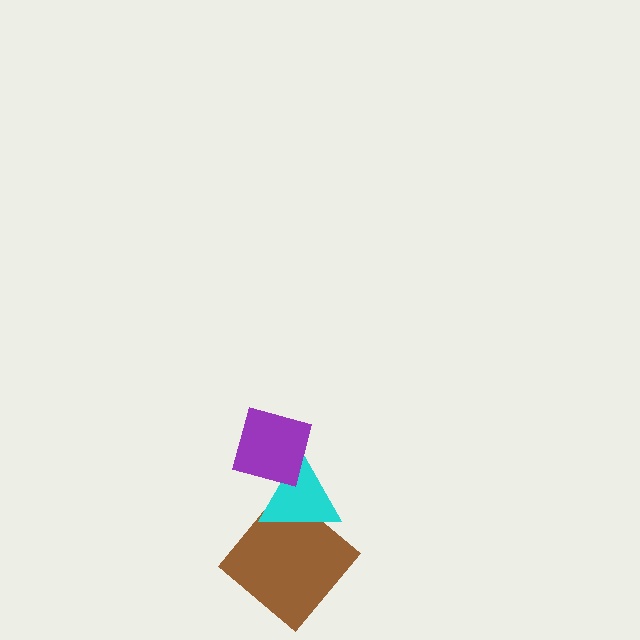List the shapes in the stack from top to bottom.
From top to bottom: the purple square, the cyan triangle, the brown diamond.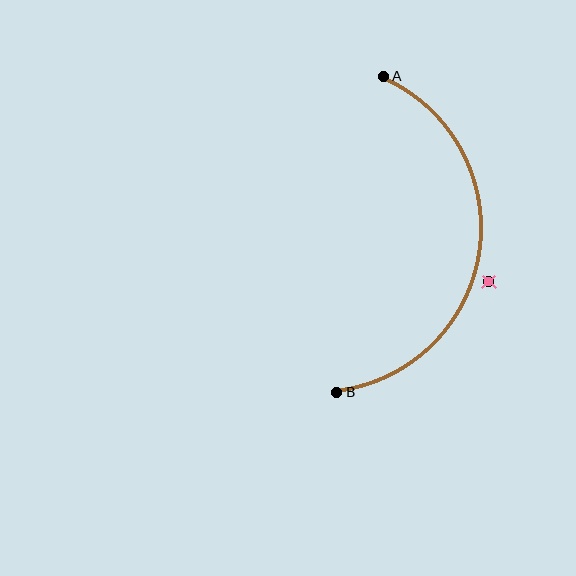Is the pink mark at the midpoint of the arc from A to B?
No — the pink mark does not lie on the arc at all. It sits slightly outside the curve.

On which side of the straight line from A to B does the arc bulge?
The arc bulges to the right of the straight line connecting A and B.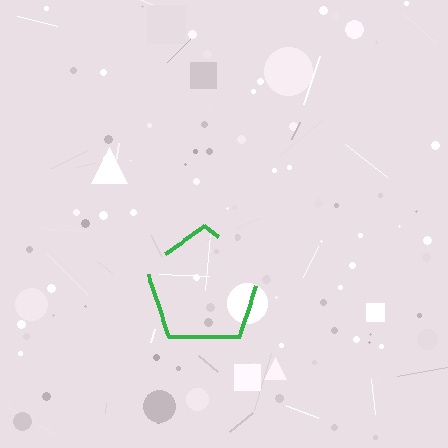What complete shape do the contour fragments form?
The contour fragments form a pentagon.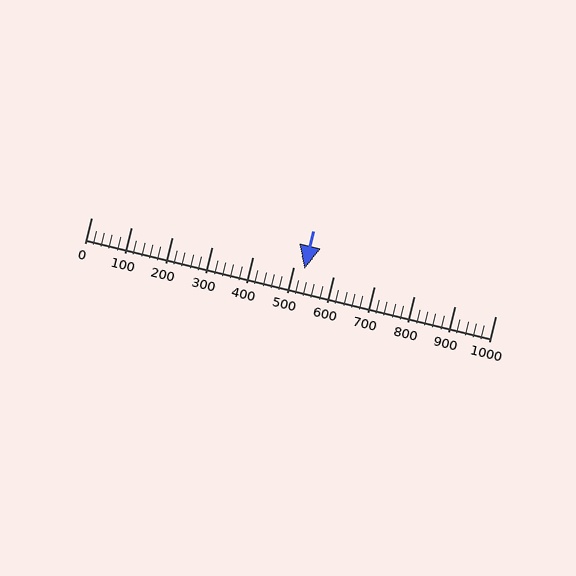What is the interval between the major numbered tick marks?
The major tick marks are spaced 100 units apart.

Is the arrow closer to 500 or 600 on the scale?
The arrow is closer to 500.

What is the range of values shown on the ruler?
The ruler shows values from 0 to 1000.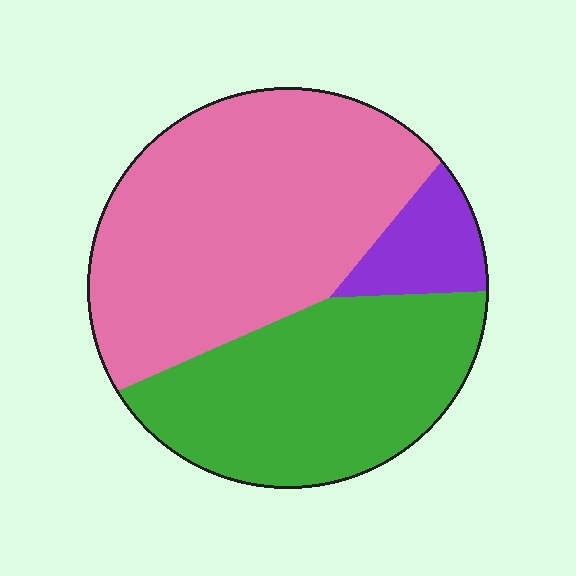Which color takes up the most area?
Pink, at roughly 55%.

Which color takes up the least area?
Purple, at roughly 10%.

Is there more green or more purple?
Green.